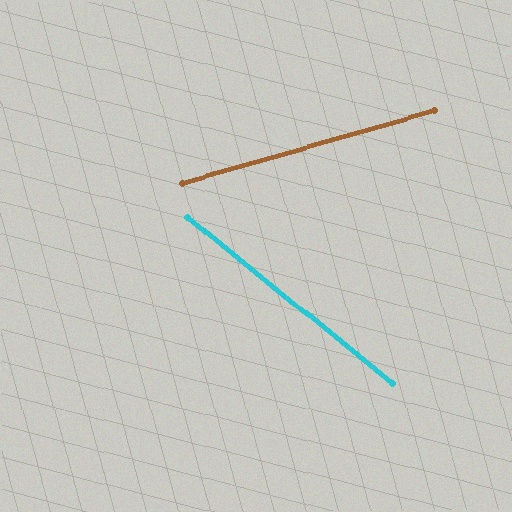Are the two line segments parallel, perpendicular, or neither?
Neither parallel nor perpendicular — they differ by about 55°.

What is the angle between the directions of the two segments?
Approximately 55 degrees.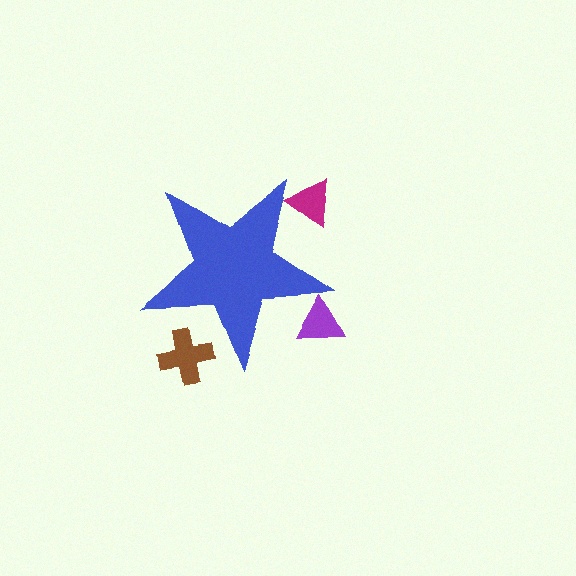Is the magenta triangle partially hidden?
Yes, the magenta triangle is partially hidden behind the blue star.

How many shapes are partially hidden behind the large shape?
3 shapes are partially hidden.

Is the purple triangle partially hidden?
Yes, the purple triangle is partially hidden behind the blue star.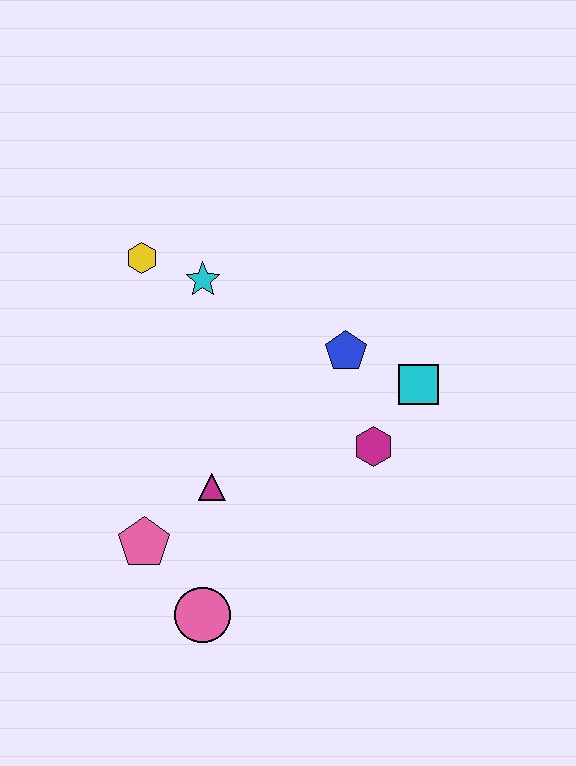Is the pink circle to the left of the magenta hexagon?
Yes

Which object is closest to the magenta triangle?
The pink pentagon is closest to the magenta triangle.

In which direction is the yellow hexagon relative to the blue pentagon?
The yellow hexagon is to the left of the blue pentagon.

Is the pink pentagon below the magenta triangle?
Yes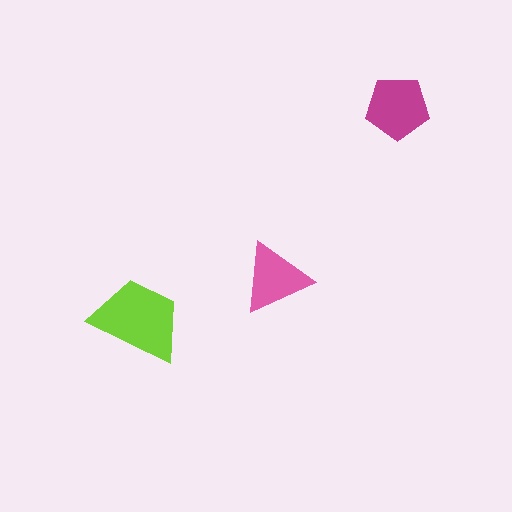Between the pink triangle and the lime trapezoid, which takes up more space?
The lime trapezoid.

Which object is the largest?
The lime trapezoid.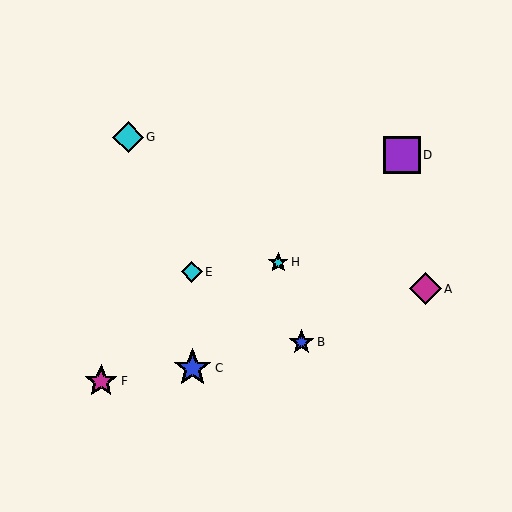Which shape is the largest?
The blue star (labeled C) is the largest.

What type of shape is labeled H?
Shape H is a cyan star.